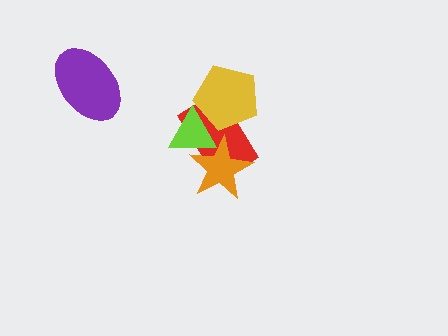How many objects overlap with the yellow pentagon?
2 objects overlap with the yellow pentagon.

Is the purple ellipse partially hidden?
No, no other shape covers it.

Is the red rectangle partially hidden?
Yes, it is partially covered by another shape.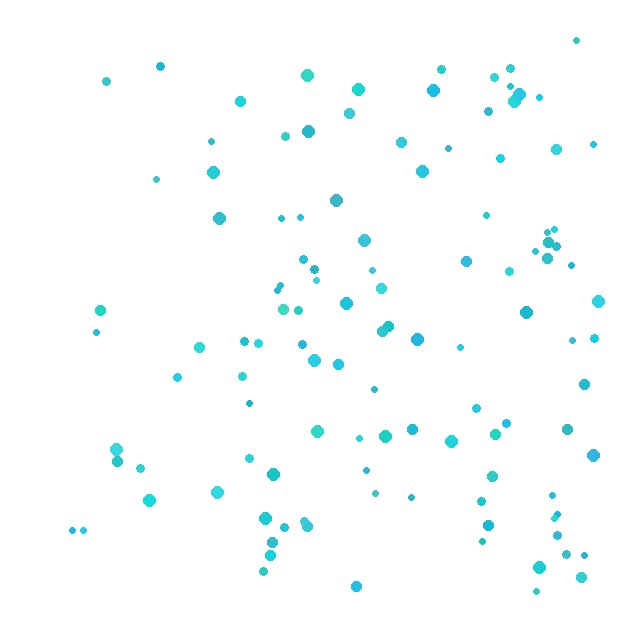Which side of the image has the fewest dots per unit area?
The left.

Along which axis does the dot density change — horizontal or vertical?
Horizontal.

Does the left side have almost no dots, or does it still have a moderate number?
Still a moderate number, just noticeably fewer than the right.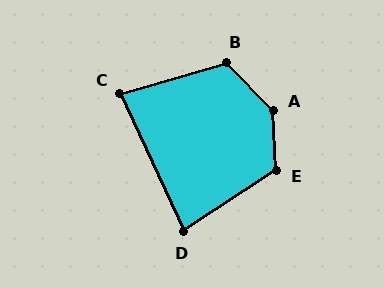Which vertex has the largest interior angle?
A, at approximately 138 degrees.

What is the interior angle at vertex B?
Approximately 119 degrees (obtuse).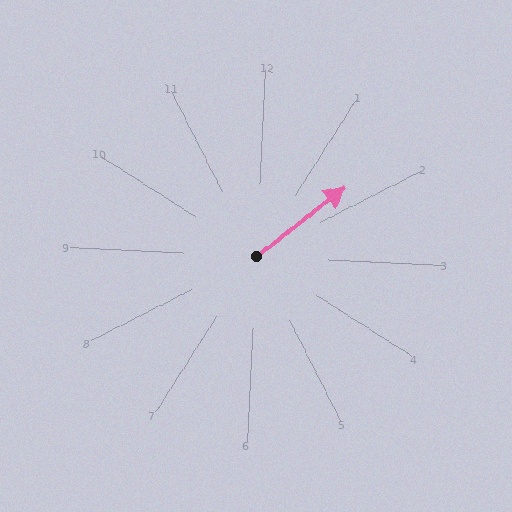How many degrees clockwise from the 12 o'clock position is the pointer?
Approximately 49 degrees.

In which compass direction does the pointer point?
Northeast.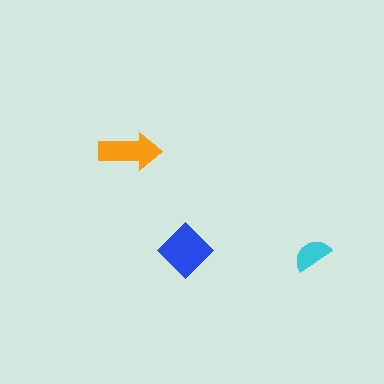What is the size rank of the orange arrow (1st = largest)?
2nd.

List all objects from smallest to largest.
The cyan semicircle, the orange arrow, the blue diamond.